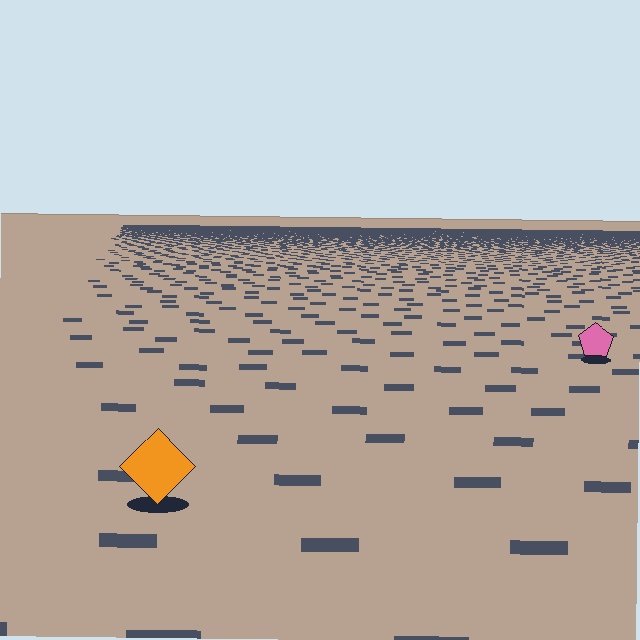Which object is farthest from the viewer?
The pink pentagon is farthest from the viewer. It appears smaller and the ground texture around it is denser.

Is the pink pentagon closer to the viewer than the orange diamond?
No. The orange diamond is closer — you can tell from the texture gradient: the ground texture is coarser near it.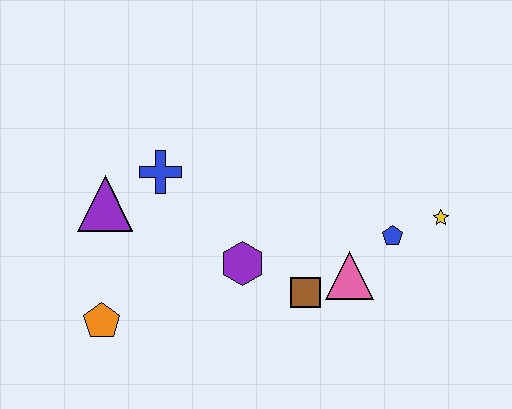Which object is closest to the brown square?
The pink triangle is closest to the brown square.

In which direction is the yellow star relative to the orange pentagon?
The yellow star is to the right of the orange pentagon.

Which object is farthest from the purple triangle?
The yellow star is farthest from the purple triangle.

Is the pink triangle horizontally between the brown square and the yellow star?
Yes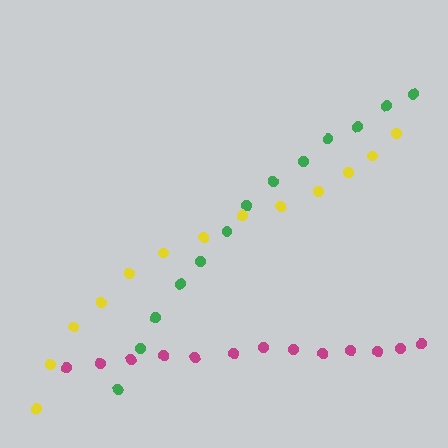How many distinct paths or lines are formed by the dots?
There are 3 distinct paths.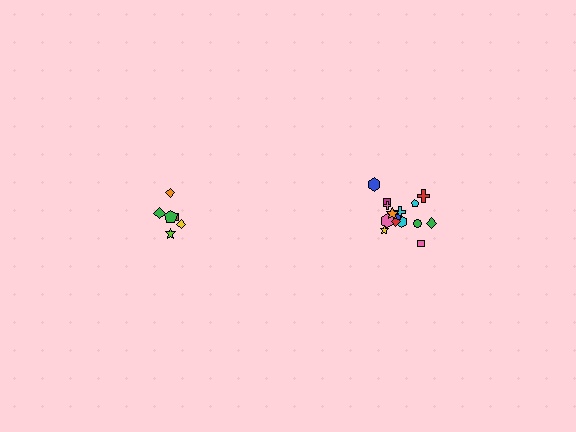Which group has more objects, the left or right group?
The right group.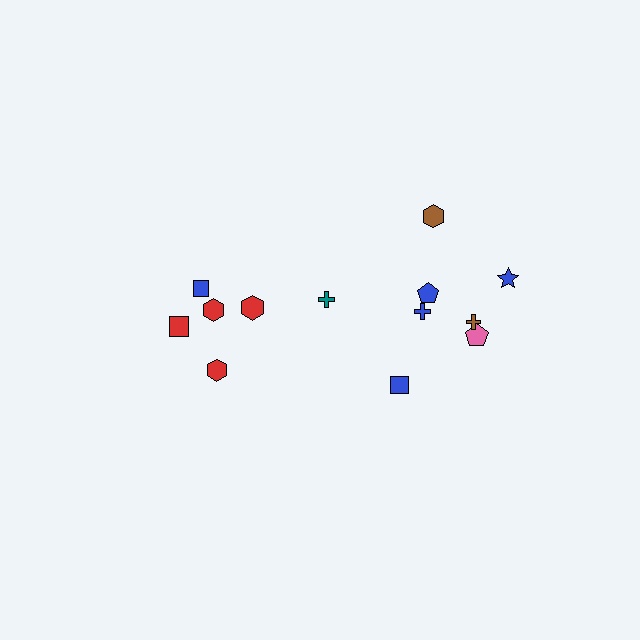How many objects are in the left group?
There are 5 objects.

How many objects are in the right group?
There are 8 objects.